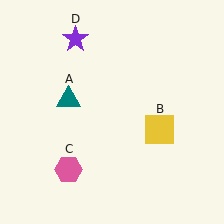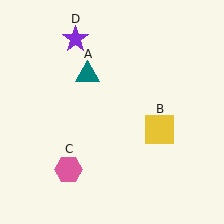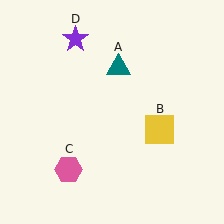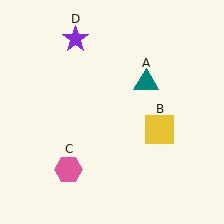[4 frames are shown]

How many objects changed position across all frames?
1 object changed position: teal triangle (object A).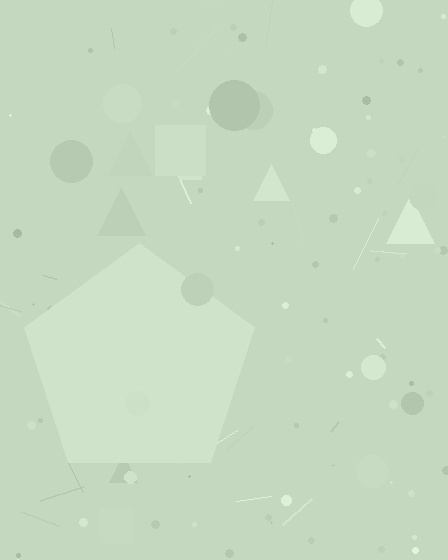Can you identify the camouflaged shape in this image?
The camouflaged shape is a pentagon.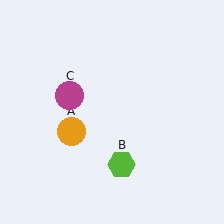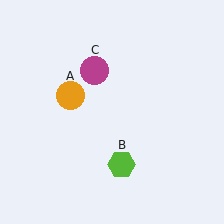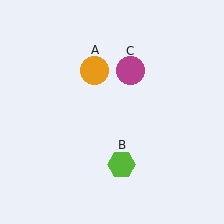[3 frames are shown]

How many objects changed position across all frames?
2 objects changed position: orange circle (object A), magenta circle (object C).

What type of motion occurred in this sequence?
The orange circle (object A), magenta circle (object C) rotated clockwise around the center of the scene.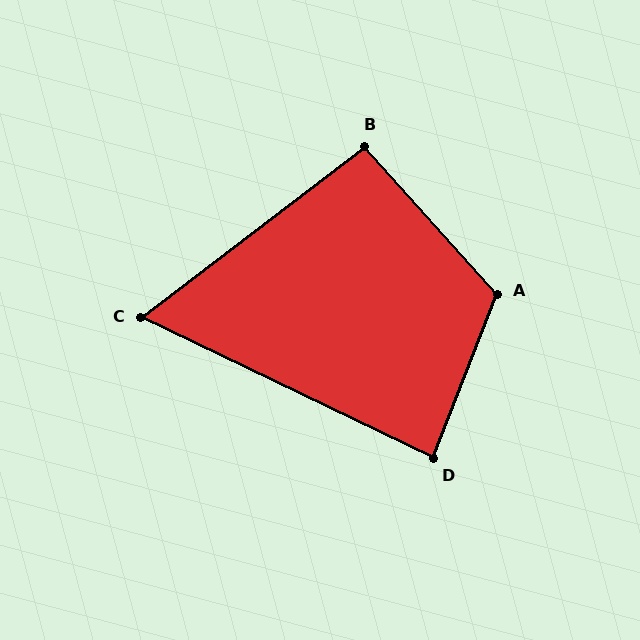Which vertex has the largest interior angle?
A, at approximately 117 degrees.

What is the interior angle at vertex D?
Approximately 85 degrees (approximately right).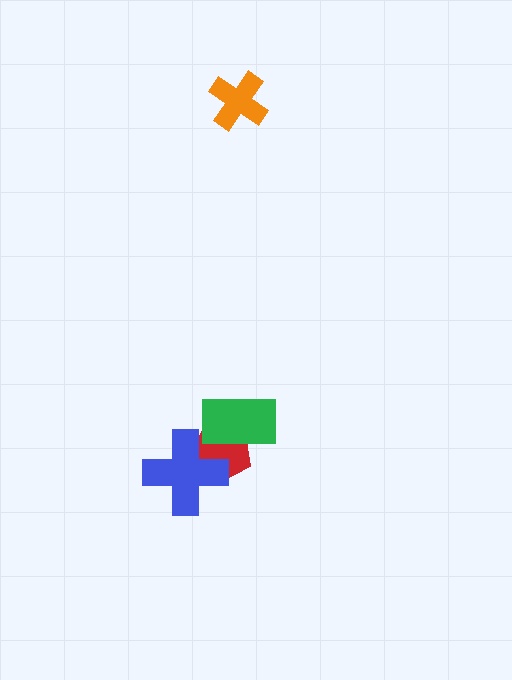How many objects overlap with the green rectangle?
1 object overlaps with the green rectangle.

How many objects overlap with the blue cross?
1 object overlaps with the blue cross.